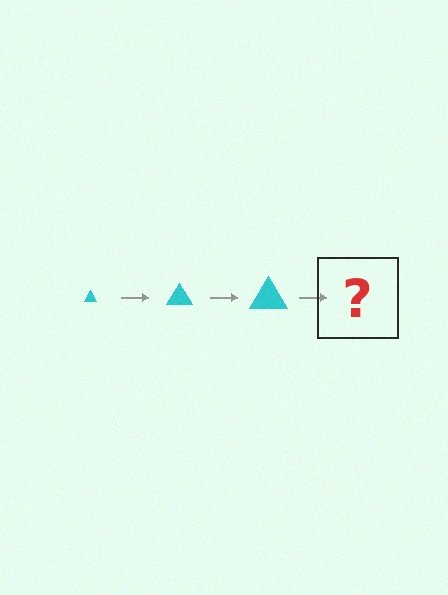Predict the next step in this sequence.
The next step is a cyan triangle, larger than the previous one.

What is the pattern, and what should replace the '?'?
The pattern is that the triangle gets progressively larger each step. The '?' should be a cyan triangle, larger than the previous one.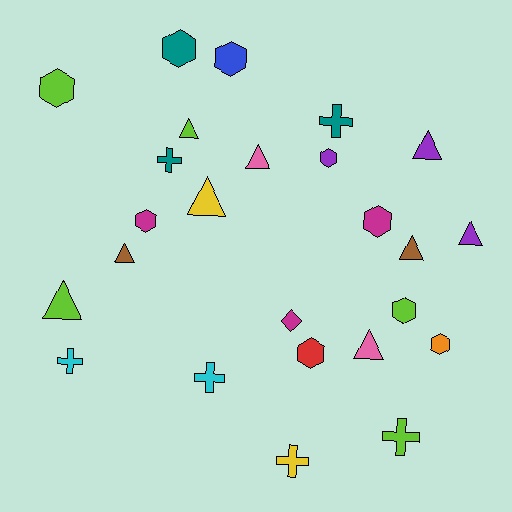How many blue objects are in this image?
There is 1 blue object.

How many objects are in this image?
There are 25 objects.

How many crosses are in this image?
There are 6 crosses.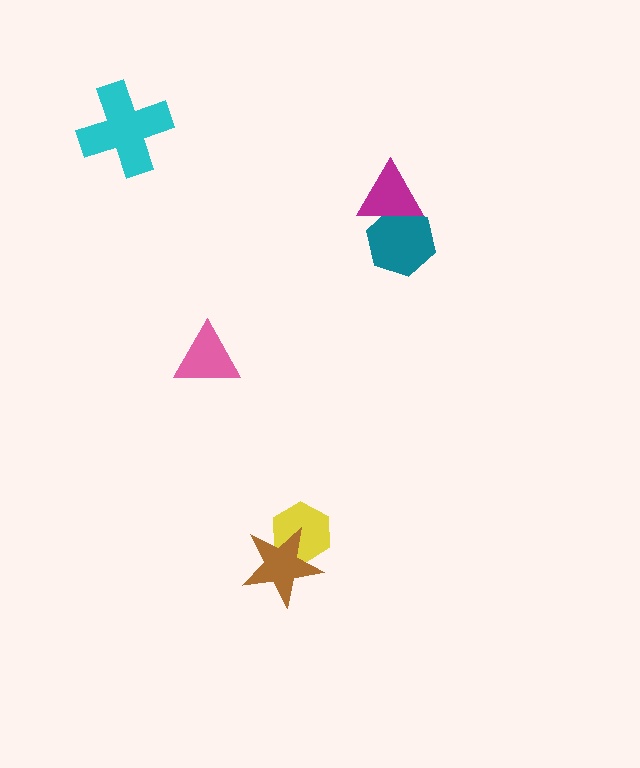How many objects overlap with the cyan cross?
0 objects overlap with the cyan cross.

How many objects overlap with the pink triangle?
0 objects overlap with the pink triangle.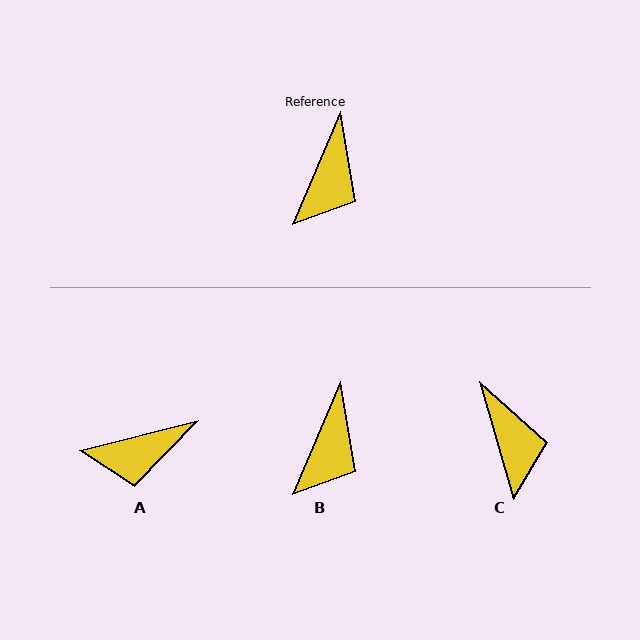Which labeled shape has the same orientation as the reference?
B.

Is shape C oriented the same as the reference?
No, it is off by about 39 degrees.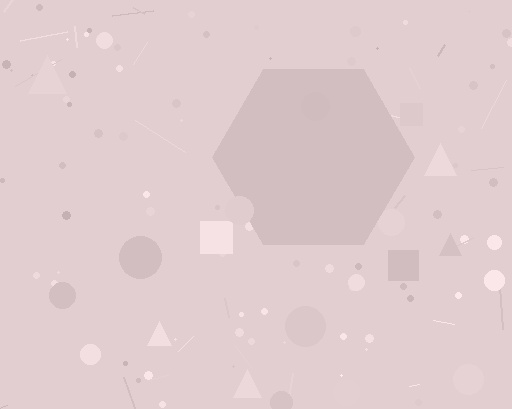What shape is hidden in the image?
A hexagon is hidden in the image.